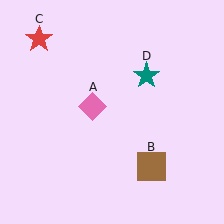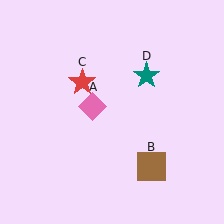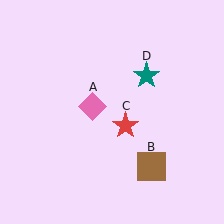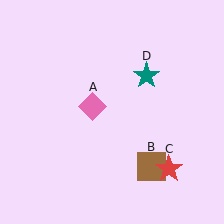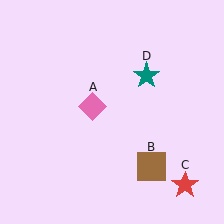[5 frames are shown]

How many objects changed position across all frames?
1 object changed position: red star (object C).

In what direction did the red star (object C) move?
The red star (object C) moved down and to the right.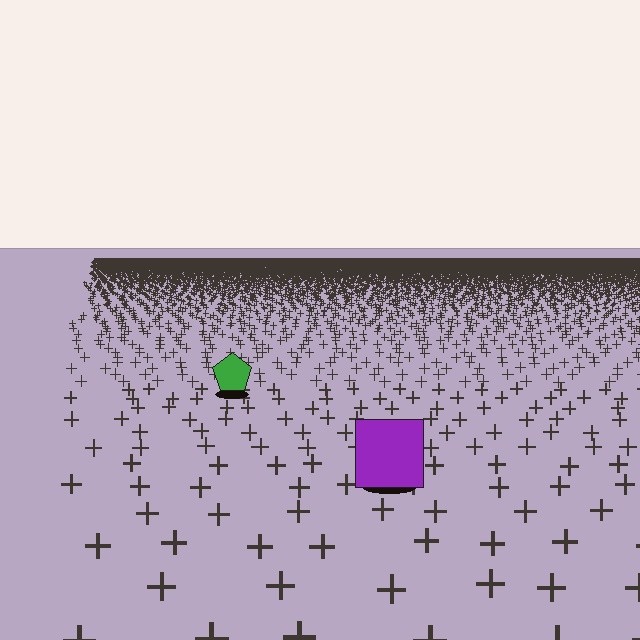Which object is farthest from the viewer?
The green pentagon is farthest from the viewer. It appears smaller and the ground texture around it is denser.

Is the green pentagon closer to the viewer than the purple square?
No. The purple square is closer — you can tell from the texture gradient: the ground texture is coarser near it.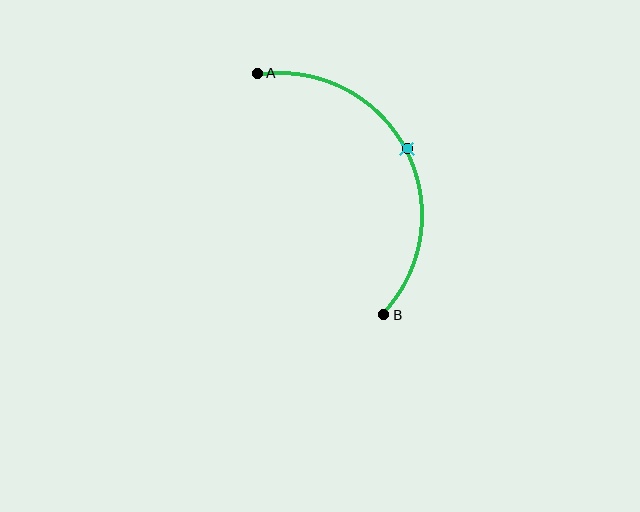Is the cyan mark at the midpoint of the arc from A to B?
Yes. The cyan mark lies on the arc at equal arc-length from both A and B — it is the arc midpoint.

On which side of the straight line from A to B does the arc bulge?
The arc bulges to the right of the straight line connecting A and B.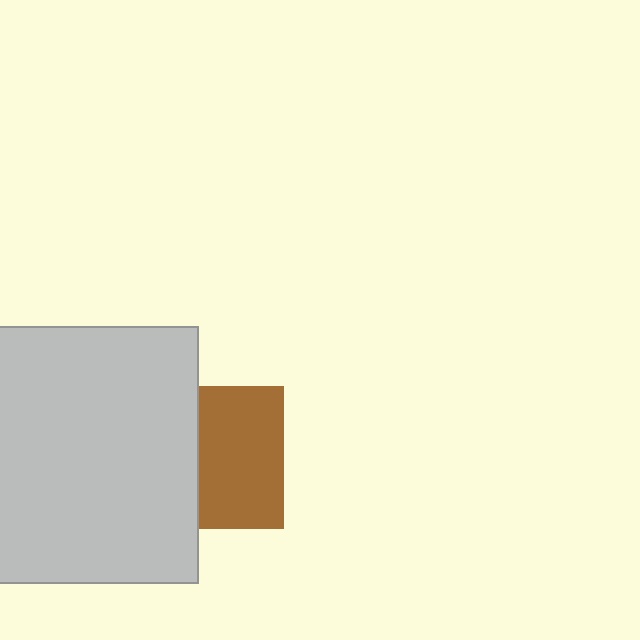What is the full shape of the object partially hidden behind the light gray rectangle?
The partially hidden object is a brown square.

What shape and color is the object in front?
The object in front is a light gray rectangle.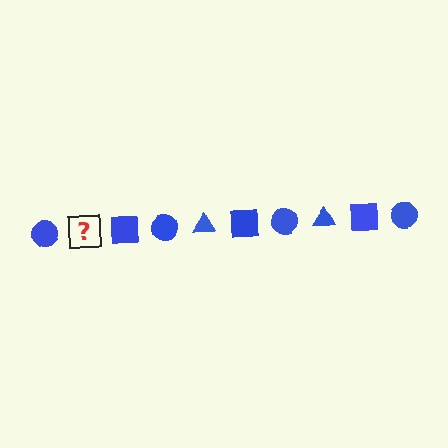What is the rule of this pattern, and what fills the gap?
The rule is that the pattern cycles through circle, triangle, square shapes in blue. The gap should be filled with a blue triangle.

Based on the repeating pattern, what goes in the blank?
The blank should be a blue triangle.